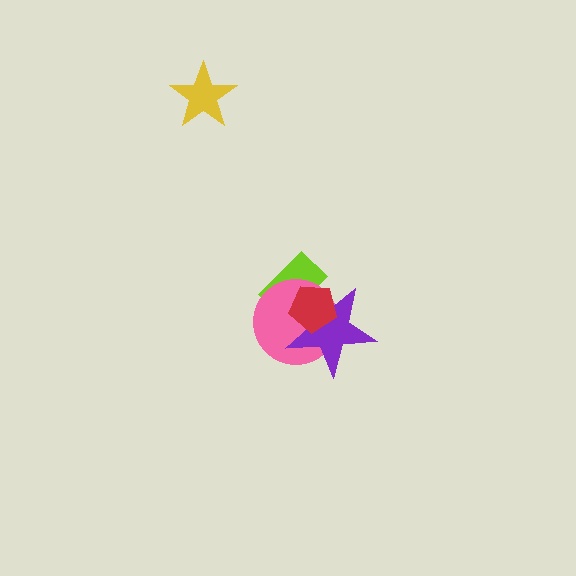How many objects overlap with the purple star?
3 objects overlap with the purple star.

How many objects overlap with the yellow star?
0 objects overlap with the yellow star.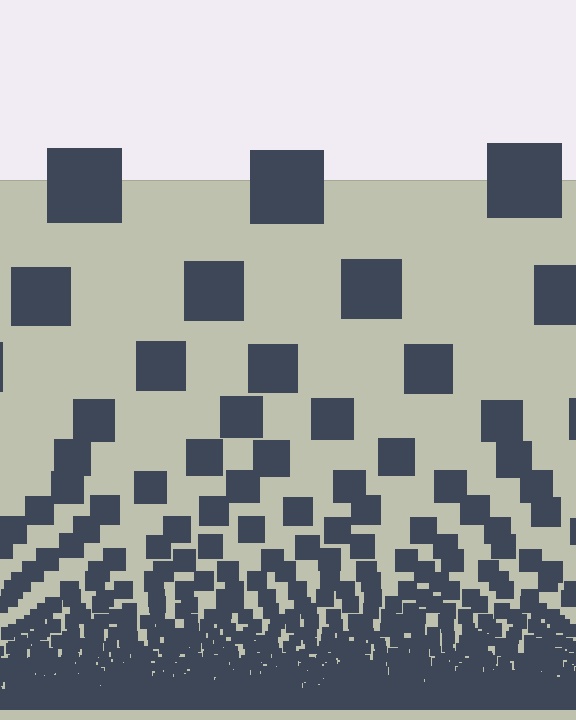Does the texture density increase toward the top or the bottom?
Density increases toward the bottom.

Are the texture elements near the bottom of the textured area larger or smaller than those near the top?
Smaller. The gradient is inverted — elements near the bottom are smaller and denser.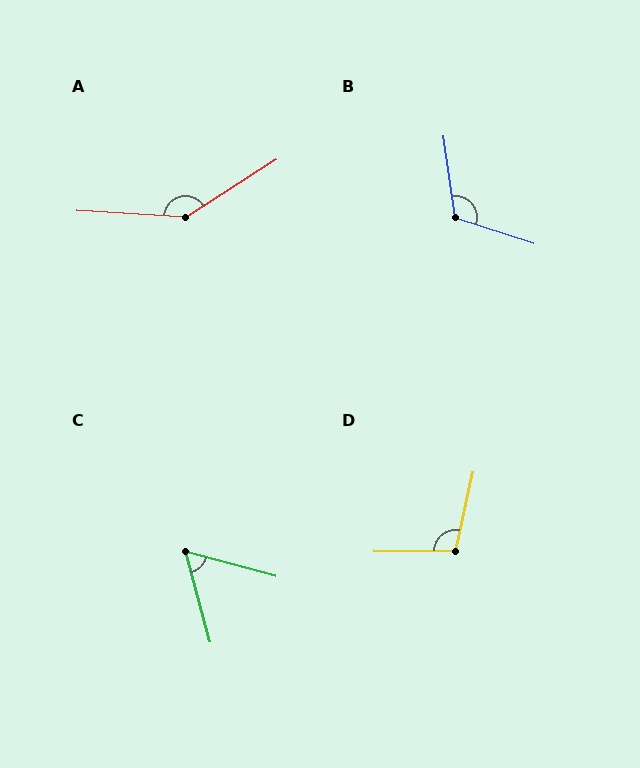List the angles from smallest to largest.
C (60°), D (102°), B (116°), A (144°).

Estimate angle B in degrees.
Approximately 116 degrees.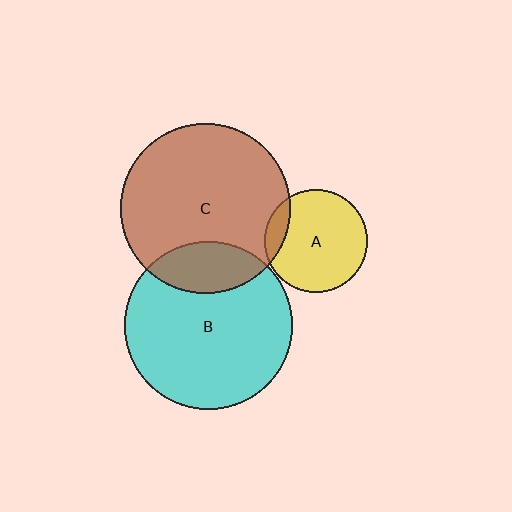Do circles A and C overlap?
Yes.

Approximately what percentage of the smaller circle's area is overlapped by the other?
Approximately 10%.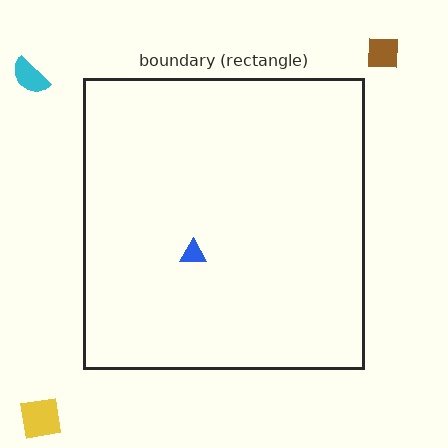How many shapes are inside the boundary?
1 inside, 3 outside.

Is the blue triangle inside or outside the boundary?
Inside.